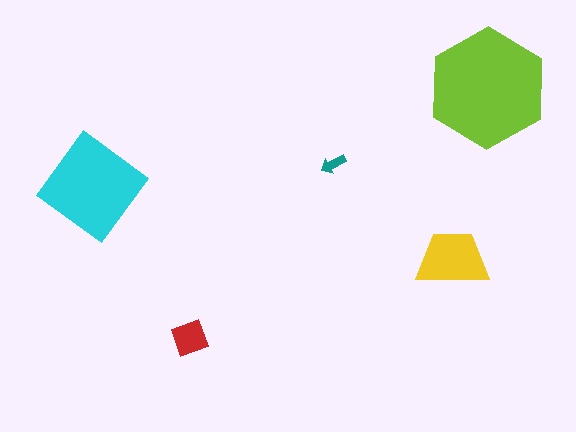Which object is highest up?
The lime hexagon is topmost.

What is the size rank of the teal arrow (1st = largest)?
5th.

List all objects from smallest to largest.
The teal arrow, the red diamond, the yellow trapezoid, the cyan diamond, the lime hexagon.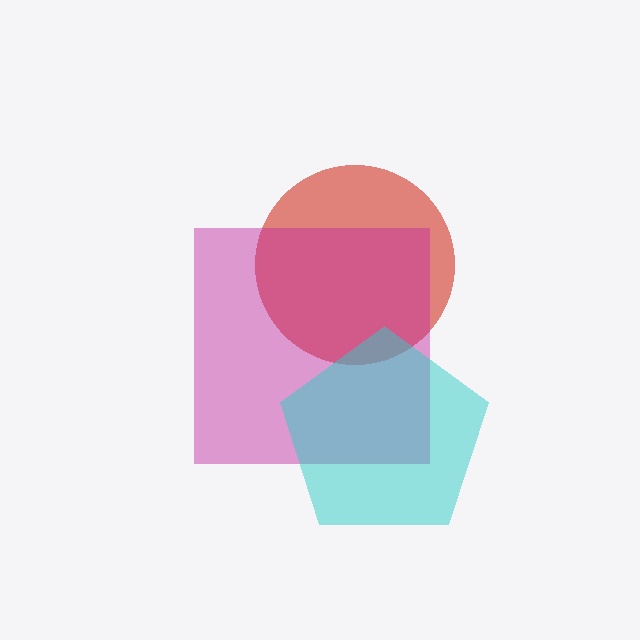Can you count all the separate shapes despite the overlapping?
Yes, there are 3 separate shapes.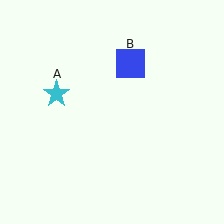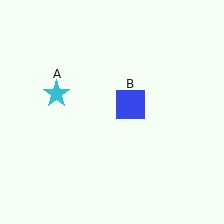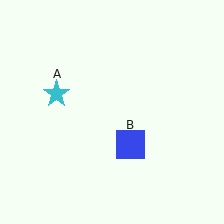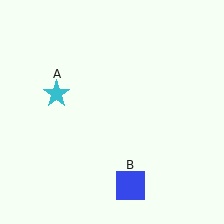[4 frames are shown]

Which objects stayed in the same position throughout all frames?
Cyan star (object A) remained stationary.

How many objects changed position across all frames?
1 object changed position: blue square (object B).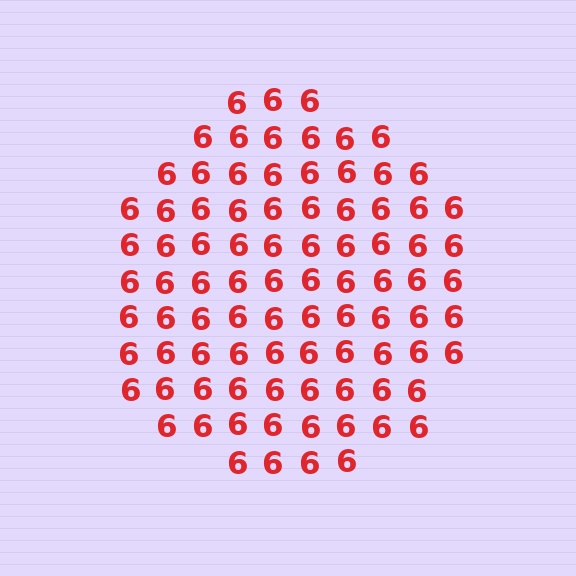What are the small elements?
The small elements are digit 6's.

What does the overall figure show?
The overall figure shows a circle.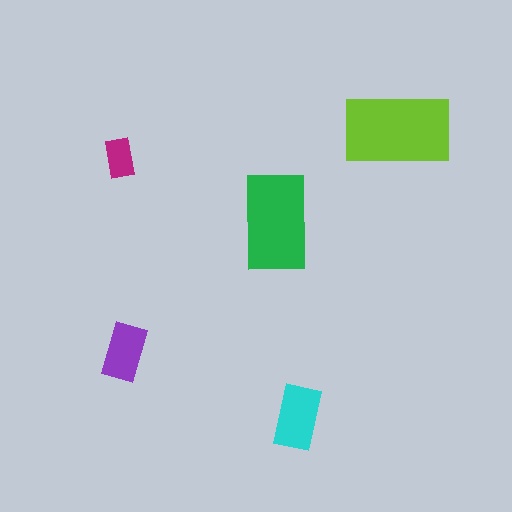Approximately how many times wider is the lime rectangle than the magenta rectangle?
About 2.5 times wider.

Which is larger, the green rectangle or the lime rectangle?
The lime one.